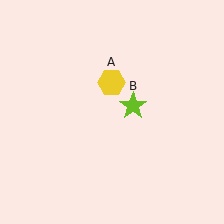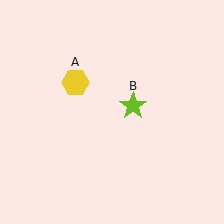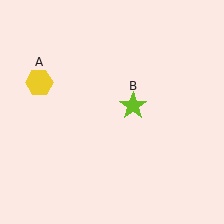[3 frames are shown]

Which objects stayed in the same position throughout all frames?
Lime star (object B) remained stationary.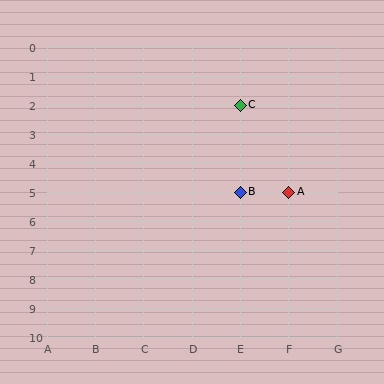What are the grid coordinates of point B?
Point B is at grid coordinates (E, 5).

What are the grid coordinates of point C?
Point C is at grid coordinates (E, 2).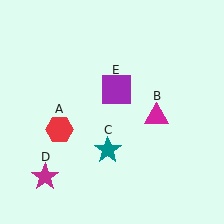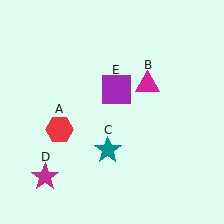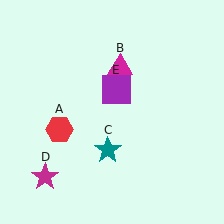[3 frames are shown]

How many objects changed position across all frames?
1 object changed position: magenta triangle (object B).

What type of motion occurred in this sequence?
The magenta triangle (object B) rotated counterclockwise around the center of the scene.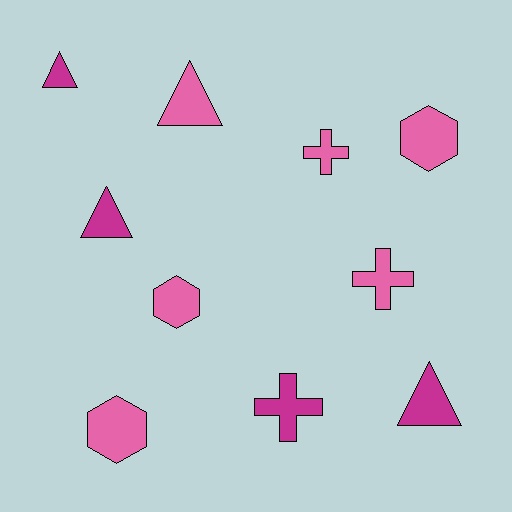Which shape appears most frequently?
Triangle, with 4 objects.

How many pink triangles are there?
There is 1 pink triangle.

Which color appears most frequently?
Pink, with 6 objects.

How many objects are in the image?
There are 10 objects.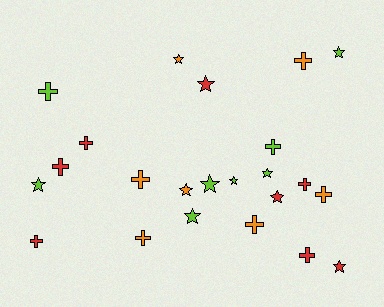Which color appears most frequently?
Red, with 8 objects.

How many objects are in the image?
There are 23 objects.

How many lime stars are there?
There are 6 lime stars.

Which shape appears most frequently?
Cross, with 12 objects.